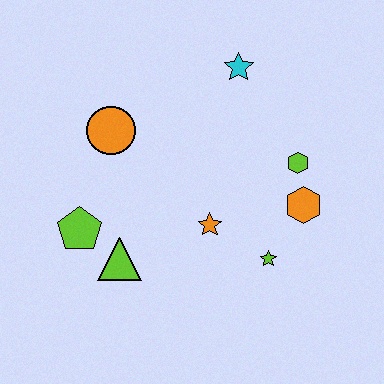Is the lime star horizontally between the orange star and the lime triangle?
No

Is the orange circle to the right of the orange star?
No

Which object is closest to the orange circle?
The lime pentagon is closest to the orange circle.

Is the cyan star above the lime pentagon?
Yes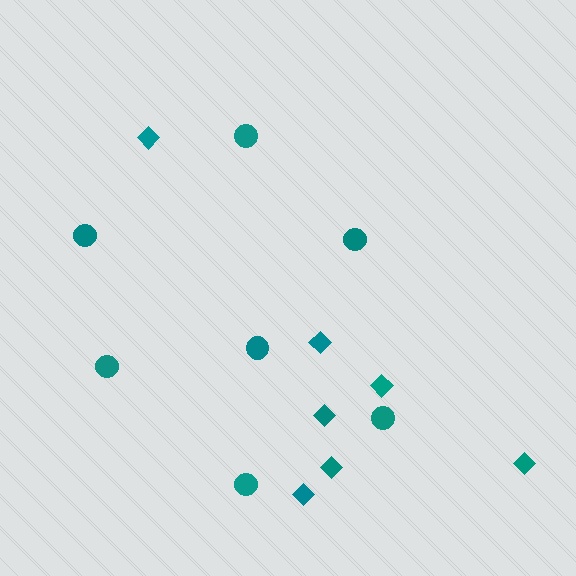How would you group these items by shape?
There are 2 groups: one group of circles (7) and one group of diamonds (7).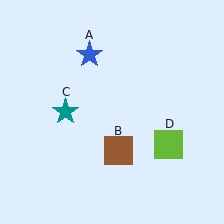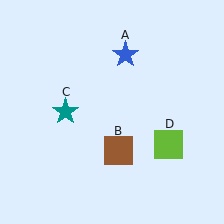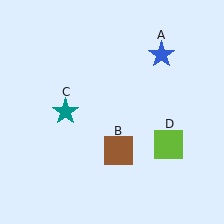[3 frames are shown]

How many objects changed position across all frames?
1 object changed position: blue star (object A).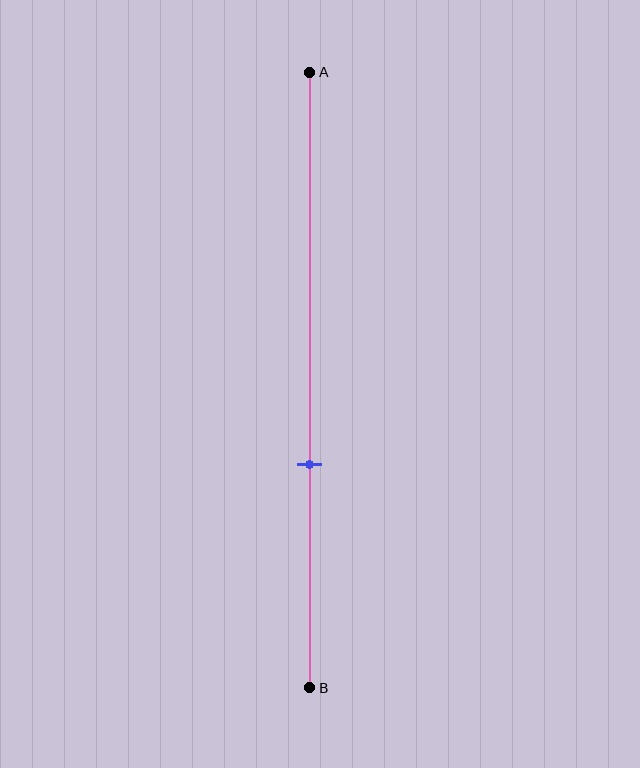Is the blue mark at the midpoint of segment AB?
No, the mark is at about 65% from A, not at the 50% midpoint.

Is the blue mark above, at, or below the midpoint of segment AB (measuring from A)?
The blue mark is below the midpoint of segment AB.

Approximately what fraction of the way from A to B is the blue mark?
The blue mark is approximately 65% of the way from A to B.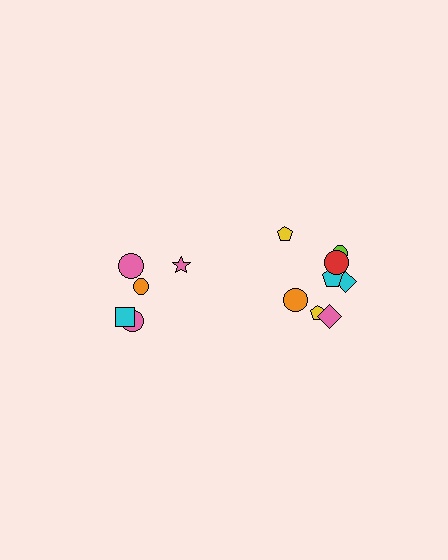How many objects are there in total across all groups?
There are 13 objects.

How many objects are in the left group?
There are 5 objects.